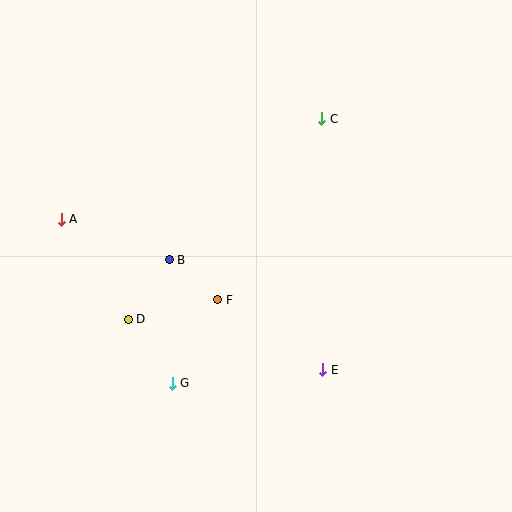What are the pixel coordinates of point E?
Point E is at (323, 370).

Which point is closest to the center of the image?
Point F at (218, 300) is closest to the center.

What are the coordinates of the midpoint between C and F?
The midpoint between C and F is at (270, 209).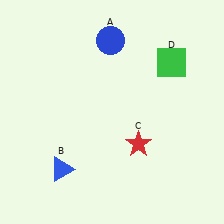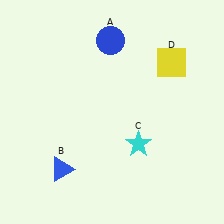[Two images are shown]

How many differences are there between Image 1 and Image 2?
There are 2 differences between the two images.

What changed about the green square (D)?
In Image 1, D is green. In Image 2, it changed to yellow.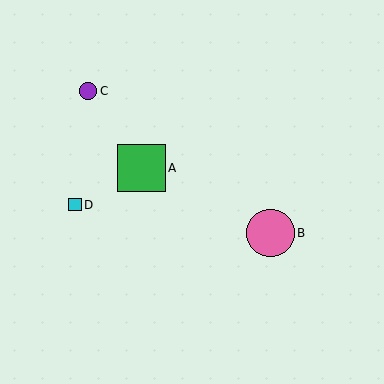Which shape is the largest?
The green square (labeled A) is the largest.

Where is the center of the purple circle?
The center of the purple circle is at (88, 91).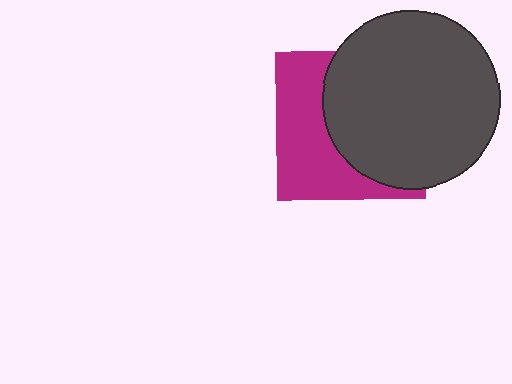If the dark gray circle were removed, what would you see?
You would see the complete magenta square.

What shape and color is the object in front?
The object in front is a dark gray circle.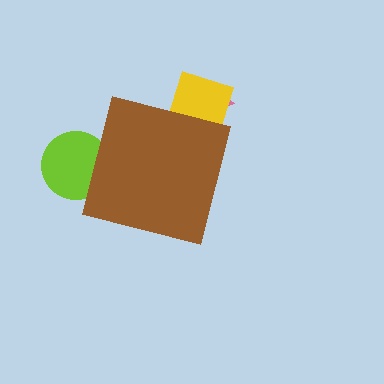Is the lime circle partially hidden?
Yes, the lime circle is partially hidden behind the brown square.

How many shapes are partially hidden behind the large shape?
3 shapes are partially hidden.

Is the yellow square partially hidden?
Yes, the yellow square is partially hidden behind the brown square.